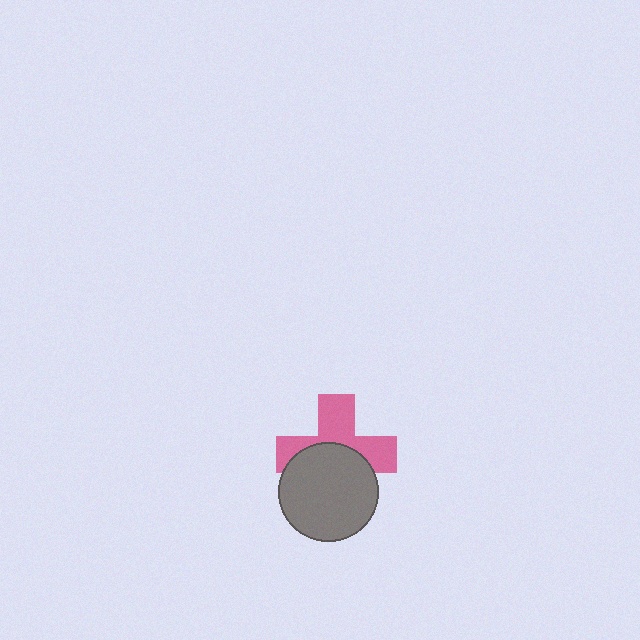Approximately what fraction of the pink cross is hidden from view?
Roughly 48% of the pink cross is hidden behind the gray circle.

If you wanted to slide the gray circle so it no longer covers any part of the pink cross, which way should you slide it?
Slide it down — that is the most direct way to separate the two shapes.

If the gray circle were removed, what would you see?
You would see the complete pink cross.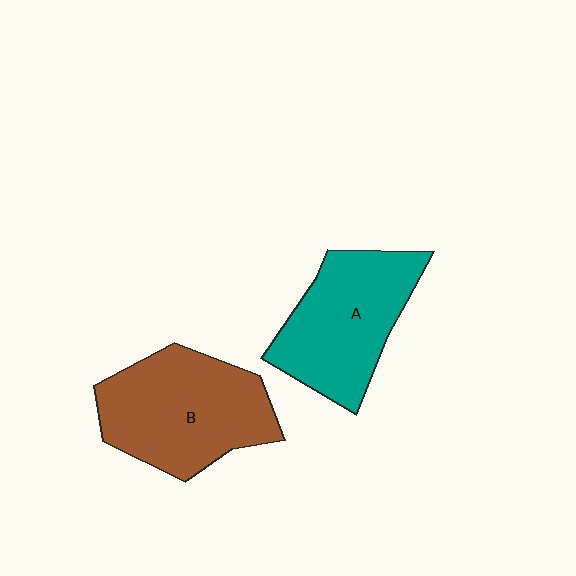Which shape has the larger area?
Shape B (brown).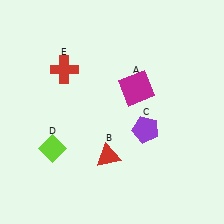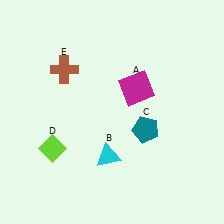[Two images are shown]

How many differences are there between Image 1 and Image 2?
There are 3 differences between the two images.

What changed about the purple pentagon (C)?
In Image 1, C is purple. In Image 2, it changed to teal.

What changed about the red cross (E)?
In Image 1, E is red. In Image 2, it changed to brown.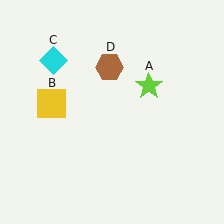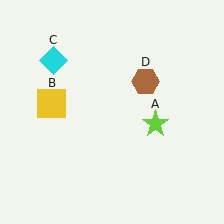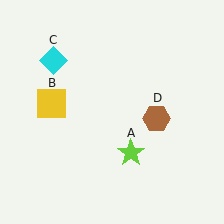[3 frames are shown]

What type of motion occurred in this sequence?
The lime star (object A), brown hexagon (object D) rotated clockwise around the center of the scene.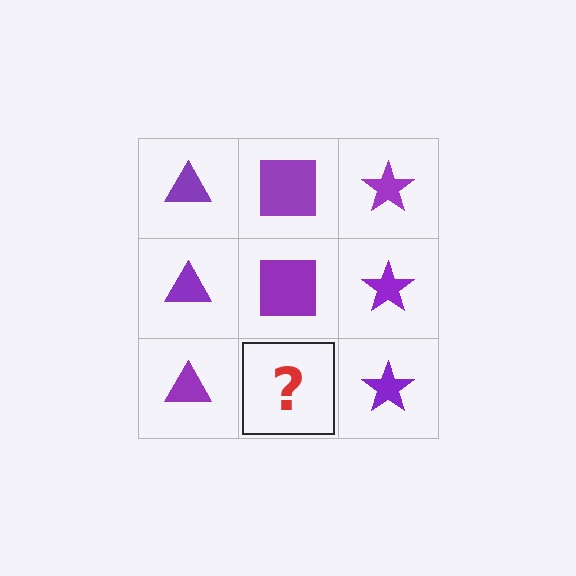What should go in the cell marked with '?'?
The missing cell should contain a purple square.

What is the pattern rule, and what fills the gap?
The rule is that each column has a consistent shape. The gap should be filled with a purple square.